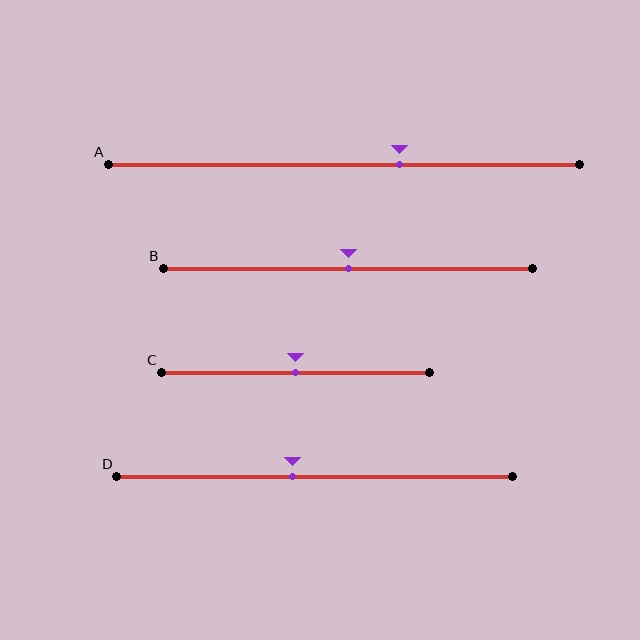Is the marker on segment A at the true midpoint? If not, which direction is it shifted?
No, the marker on segment A is shifted to the right by about 12% of the segment length.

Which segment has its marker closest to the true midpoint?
Segment B has its marker closest to the true midpoint.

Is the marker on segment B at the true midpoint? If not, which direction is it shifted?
Yes, the marker on segment B is at the true midpoint.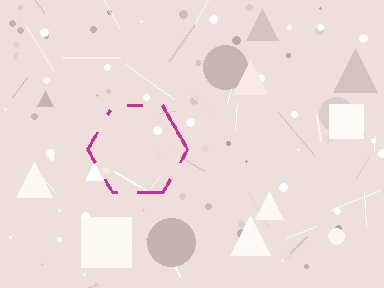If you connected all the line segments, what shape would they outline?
They would outline a hexagon.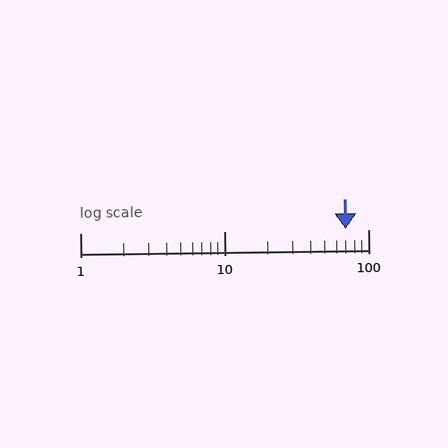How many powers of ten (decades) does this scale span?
The scale spans 2 decades, from 1 to 100.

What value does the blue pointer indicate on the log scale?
The pointer indicates approximately 70.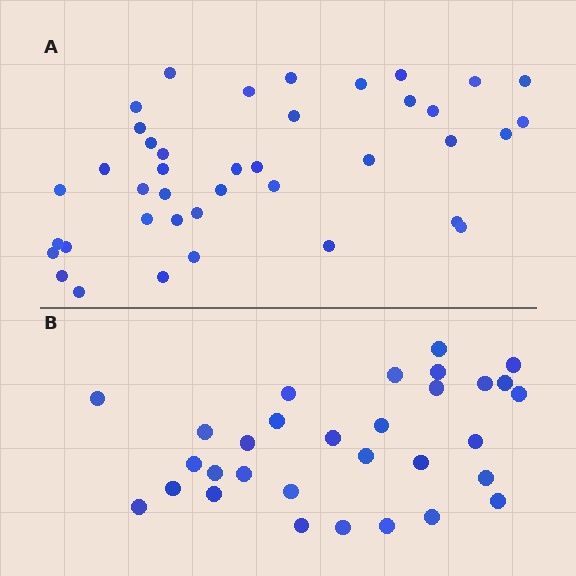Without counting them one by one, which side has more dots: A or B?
Region A (the top region) has more dots.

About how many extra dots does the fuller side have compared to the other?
Region A has roughly 8 or so more dots than region B.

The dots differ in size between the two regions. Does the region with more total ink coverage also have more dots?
No. Region B has more total ink coverage because its dots are larger, but region A actually contains more individual dots. Total area can be misleading — the number of items is what matters here.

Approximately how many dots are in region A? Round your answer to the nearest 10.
About 40 dots.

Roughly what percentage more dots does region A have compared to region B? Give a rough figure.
About 30% more.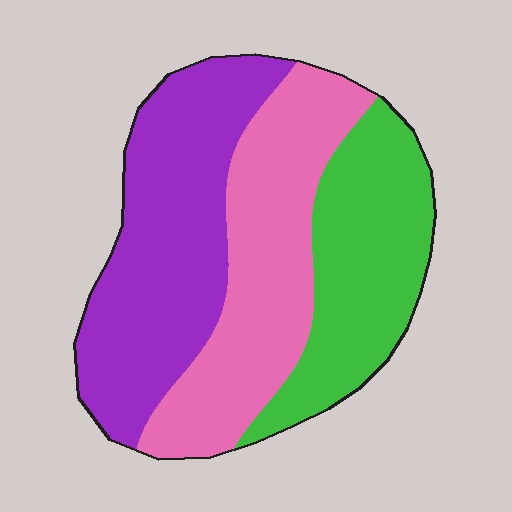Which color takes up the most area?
Purple, at roughly 40%.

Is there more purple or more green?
Purple.